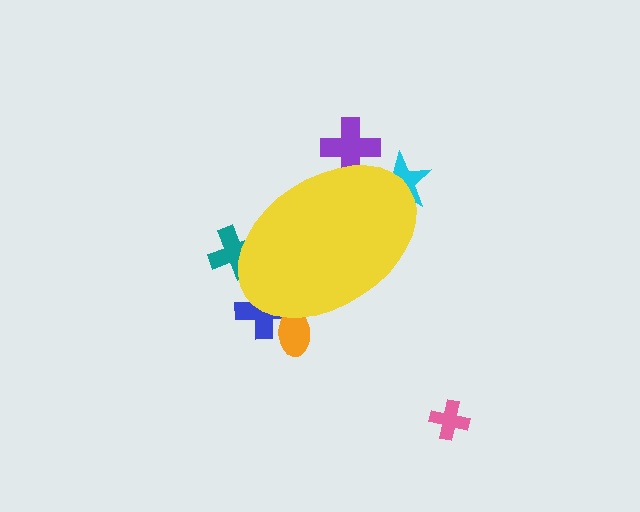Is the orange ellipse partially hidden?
Yes, the orange ellipse is partially hidden behind the yellow ellipse.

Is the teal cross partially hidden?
Yes, the teal cross is partially hidden behind the yellow ellipse.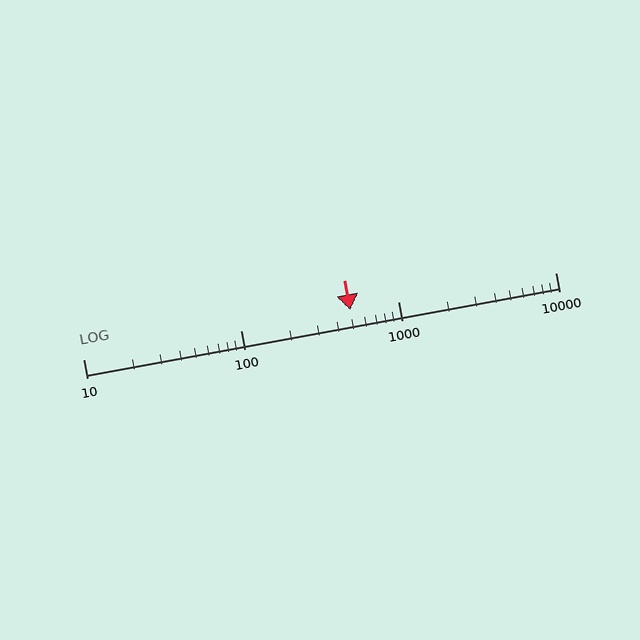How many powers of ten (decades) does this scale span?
The scale spans 3 decades, from 10 to 10000.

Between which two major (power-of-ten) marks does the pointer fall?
The pointer is between 100 and 1000.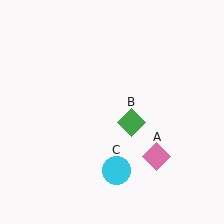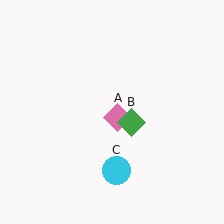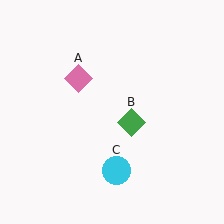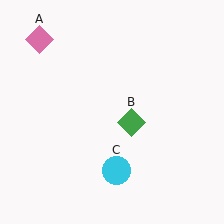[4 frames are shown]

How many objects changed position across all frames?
1 object changed position: pink diamond (object A).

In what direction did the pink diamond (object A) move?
The pink diamond (object A) moved up and to the left.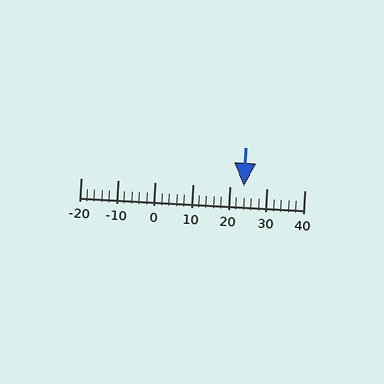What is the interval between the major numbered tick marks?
The major tick marks are spaced 10 units apart.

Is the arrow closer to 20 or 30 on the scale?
The arrow is closer to 20.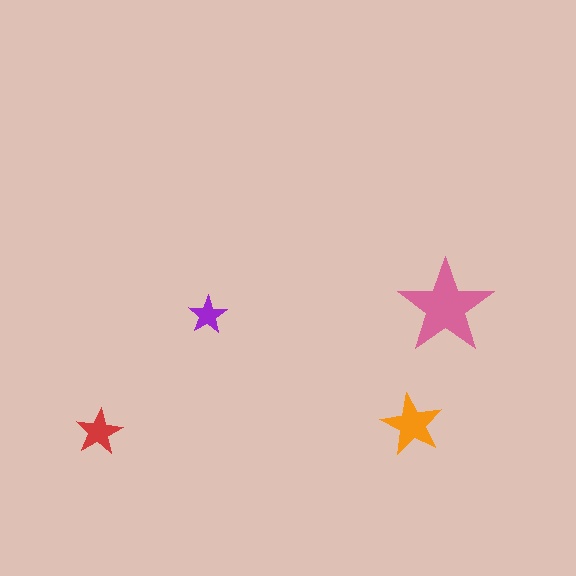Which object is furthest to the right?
The pink star is rightmost.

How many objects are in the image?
There are 4 objects in the image.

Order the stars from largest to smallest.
the pink one, the orange one, the red one, the purple one.